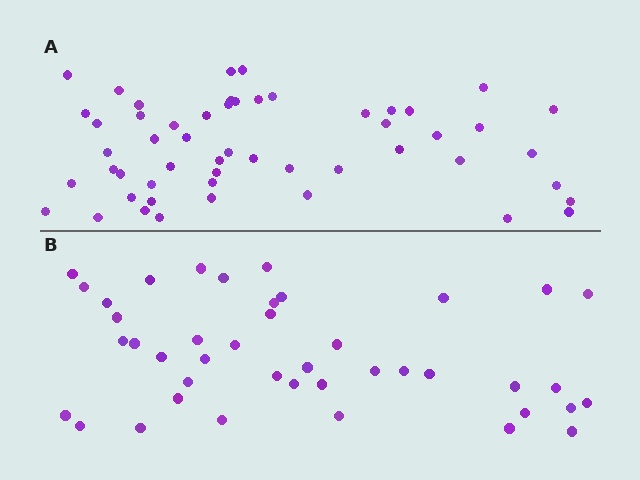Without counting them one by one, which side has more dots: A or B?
Region A (the top region) has more dots.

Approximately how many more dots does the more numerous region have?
Region A has roughly 12 or so more dots than region B.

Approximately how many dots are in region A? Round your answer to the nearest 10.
About 50 dots. (The exact count is 53, which rounds to 50.)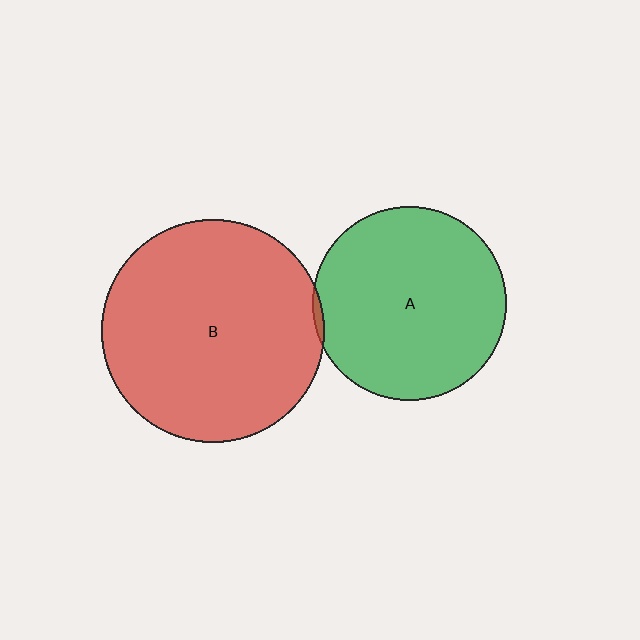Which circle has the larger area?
Circle B (red).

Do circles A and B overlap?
Yes.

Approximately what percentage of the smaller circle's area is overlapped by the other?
Approximately 5%.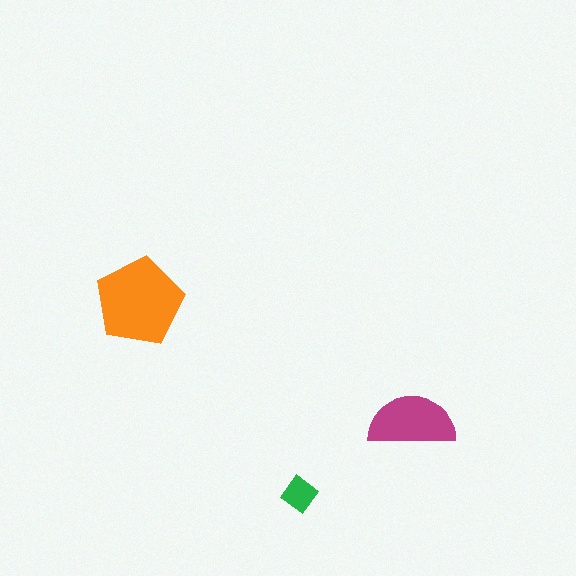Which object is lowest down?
The green diamond is bottommost.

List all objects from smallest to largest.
The green diamond, the magenta semicircle, the orange pentagon.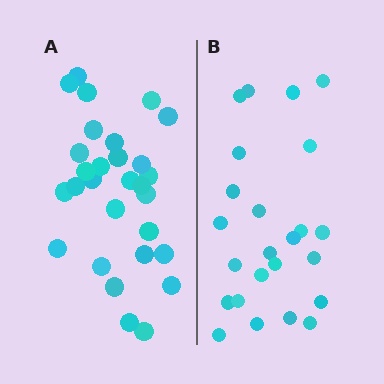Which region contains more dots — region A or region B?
Region A (the left region) has more dots.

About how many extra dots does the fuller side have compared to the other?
Region A has about 5 more dots than region B.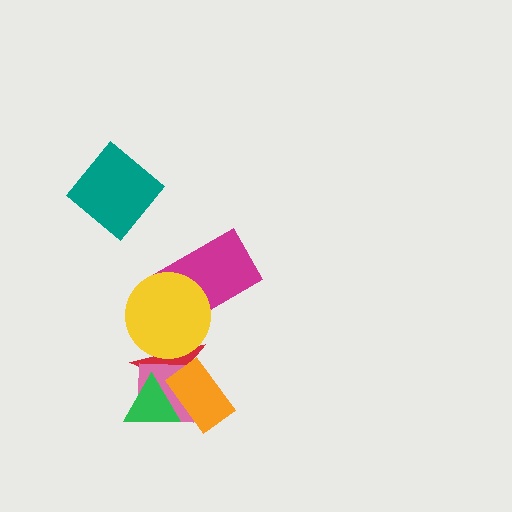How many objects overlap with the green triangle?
3 objects overlap with the green triangle.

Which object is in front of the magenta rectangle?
The yellow circle is in front of the magenta rectangle.